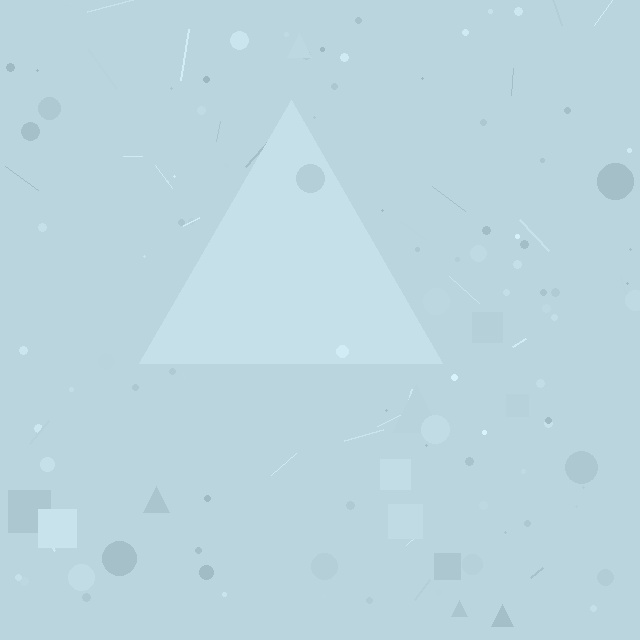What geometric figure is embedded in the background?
A triangle is embedded in the background.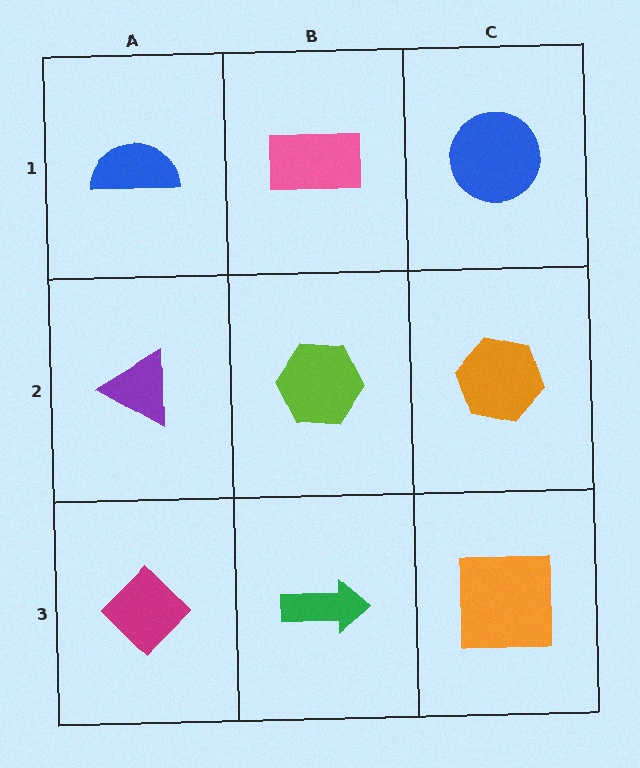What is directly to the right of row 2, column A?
A lime hexagon.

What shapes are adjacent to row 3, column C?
An orange hexagon (row 2, column C), a green arrow (row 3, column B).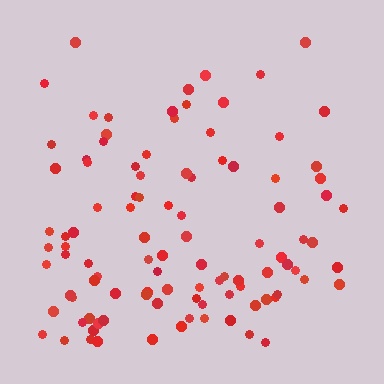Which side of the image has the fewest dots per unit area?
The top.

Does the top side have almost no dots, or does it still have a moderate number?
Still a moderate number, just noticeably fewer than the bottom.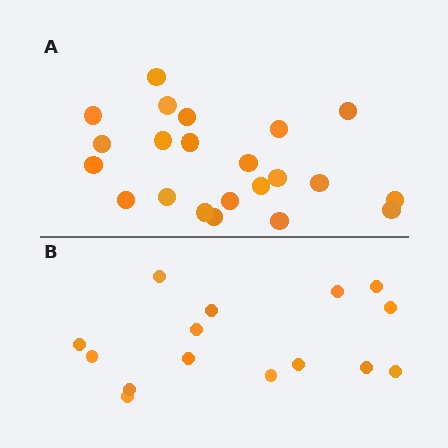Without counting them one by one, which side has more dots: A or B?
Region A (the top region) has more dots.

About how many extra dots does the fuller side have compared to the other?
Region A has roughly 8 or so more dots than region B.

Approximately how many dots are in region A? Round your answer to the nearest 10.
About 20 dots. (The exact count is 22, which rounds to 20.)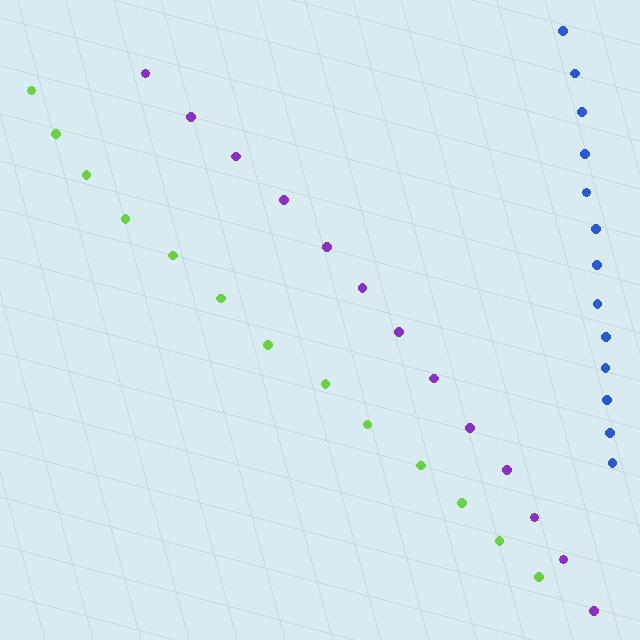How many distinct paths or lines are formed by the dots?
There are 3 distinct paths.